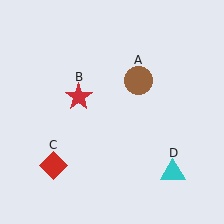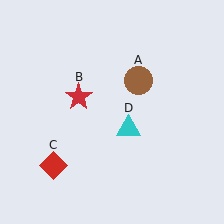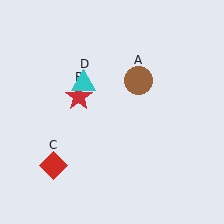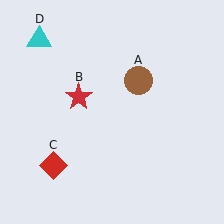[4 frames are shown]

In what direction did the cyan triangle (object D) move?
The cyan triangle (object D) moved up and to the left.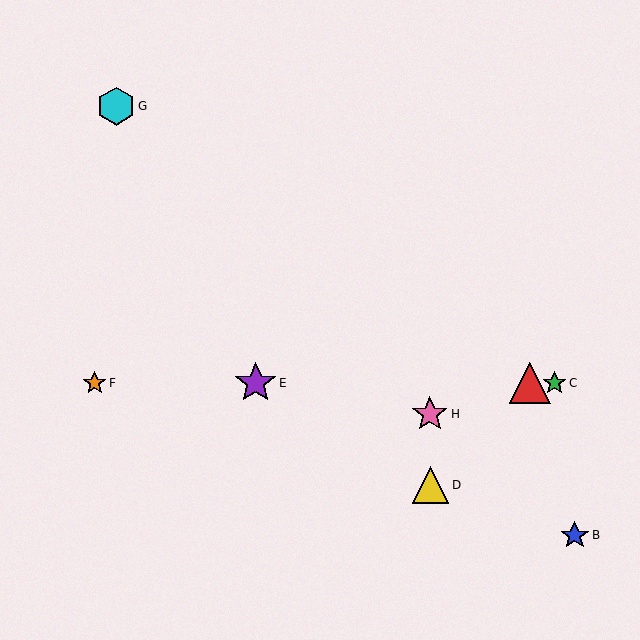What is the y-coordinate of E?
Object E is at y≈383.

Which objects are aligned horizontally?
Objects A, C, E, F are aligned horizontally.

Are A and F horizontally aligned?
Yes, both are at y≈383.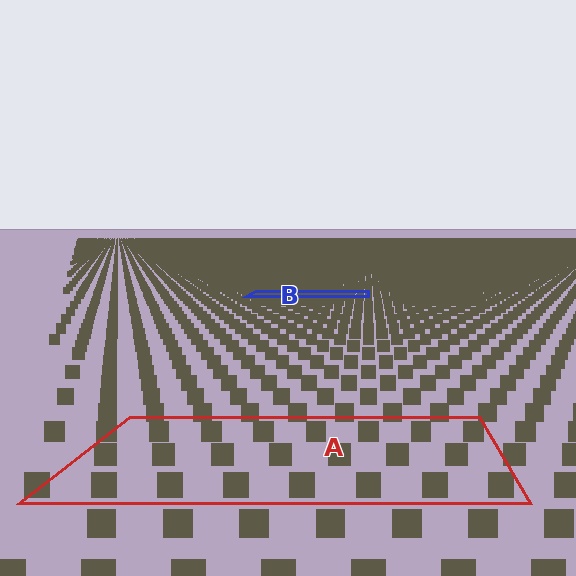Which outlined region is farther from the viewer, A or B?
Region B is farther from the viewer — the texture elements inside it appear smaller and more densely packed.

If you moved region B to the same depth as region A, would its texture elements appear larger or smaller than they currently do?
They would appear larger. At a closer depth, the same texture elements are projected at a bigger on-screen size.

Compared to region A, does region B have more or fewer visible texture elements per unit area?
Region B has more texture elements per unit area — they are packed more densely because it is farther away.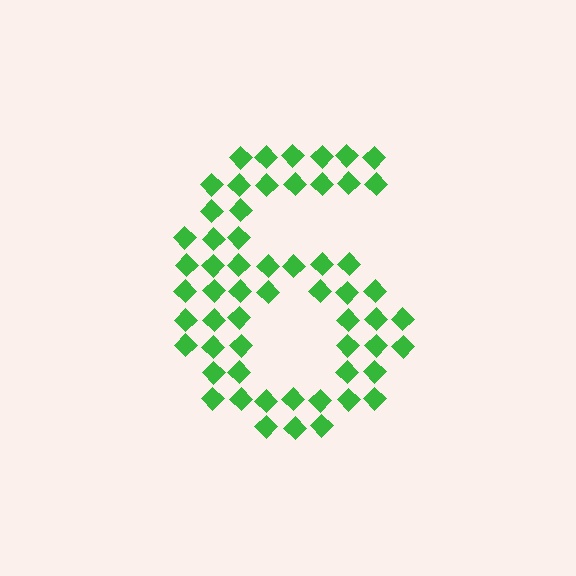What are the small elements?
The small elements are diamonds.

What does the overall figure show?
The overall figure shows the digit 6.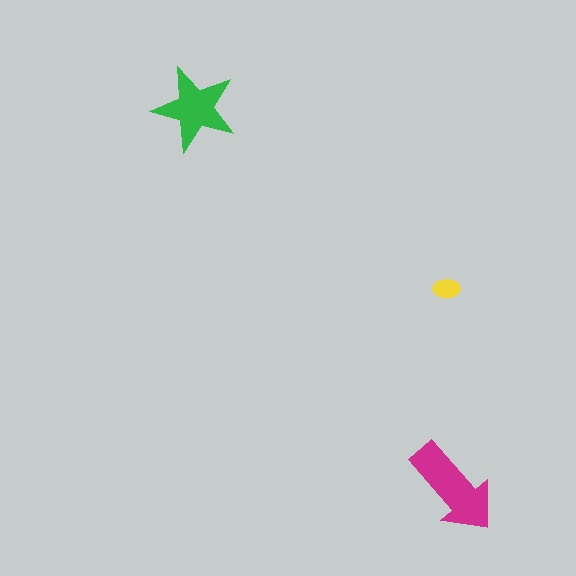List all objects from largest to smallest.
The magenta arrow, the green star, the yellow ellipse.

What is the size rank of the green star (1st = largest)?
2nd.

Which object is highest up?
The green star is topmost.